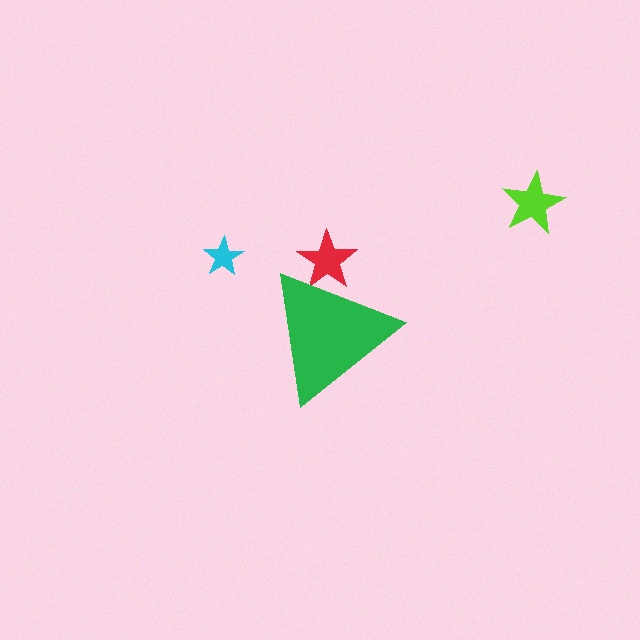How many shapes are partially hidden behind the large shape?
1 shape is partially hidden.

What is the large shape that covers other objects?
A green triangle.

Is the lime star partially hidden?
No, the lime star is fully visible.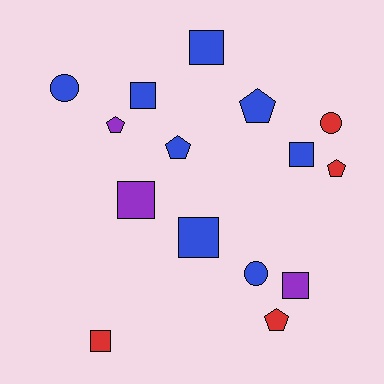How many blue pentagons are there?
There are 2 blue pentagons.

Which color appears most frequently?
Blue, with 8 objects.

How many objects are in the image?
There are 15 objects.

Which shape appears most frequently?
Square, with 7 objects.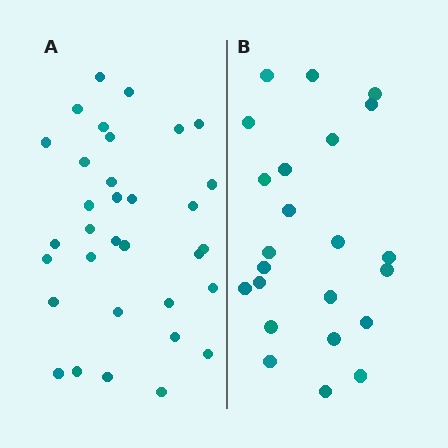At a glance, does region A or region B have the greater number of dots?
Region A (the left region) has more dots.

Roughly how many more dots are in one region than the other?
Region A has roughly 10 or so more dots than region B.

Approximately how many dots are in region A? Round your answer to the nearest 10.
About 30 dots. (The exact count is 33, which rounds to 30.)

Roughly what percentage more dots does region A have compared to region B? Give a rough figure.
About 45% more.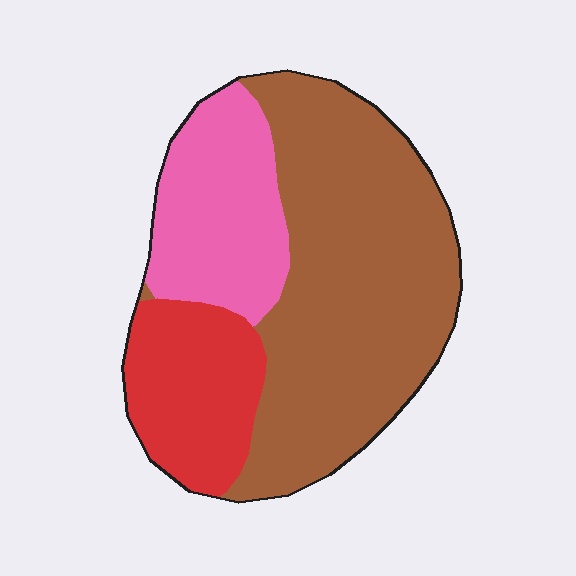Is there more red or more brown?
Brown.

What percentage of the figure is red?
Red takes up less than a quarter of the figure.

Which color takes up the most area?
Brown, at roughly 55%.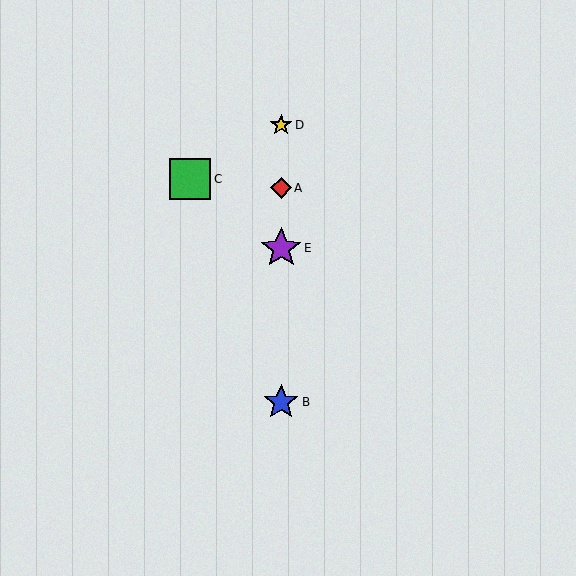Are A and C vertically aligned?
No, A is at x≈281 and C is at x≈190.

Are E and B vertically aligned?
Yes, both are at x≈281.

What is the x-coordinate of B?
Object B is at x≈281.